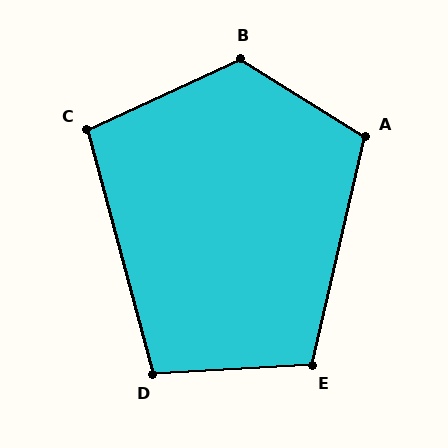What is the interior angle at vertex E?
Approximately 106 degrees (obtuse).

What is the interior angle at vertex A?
Approximately 109 degrees (obtuse).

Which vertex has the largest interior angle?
B, at approximately 123 degrees.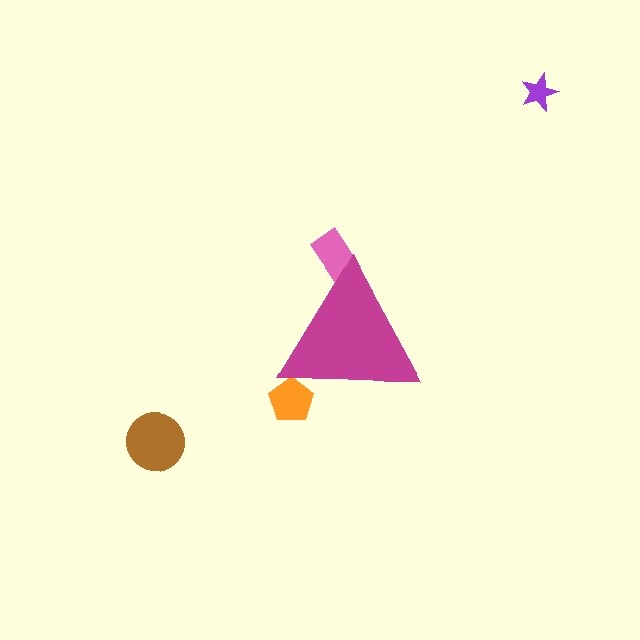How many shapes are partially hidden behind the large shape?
2 shapes are partially hidden.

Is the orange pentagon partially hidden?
Yes, the orange pentagon is partially hidden behind the magenta triangle.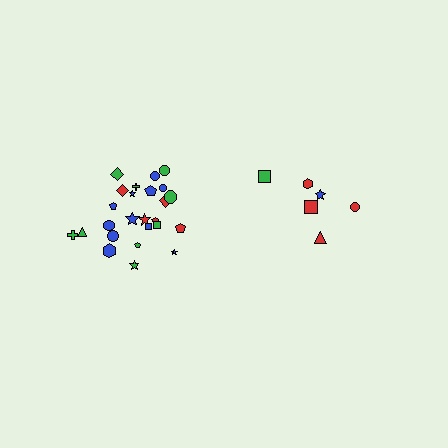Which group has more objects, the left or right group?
The left group.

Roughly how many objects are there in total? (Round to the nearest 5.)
Roughly 30 objects in total.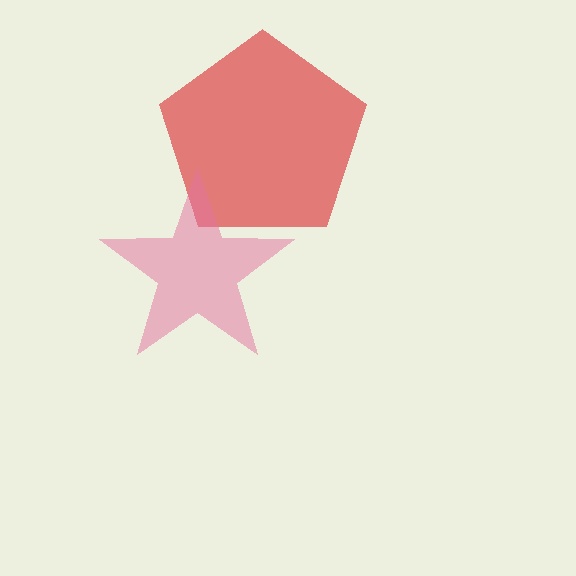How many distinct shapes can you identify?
There are 2 distinct shapes: a red pentagon, a pink star.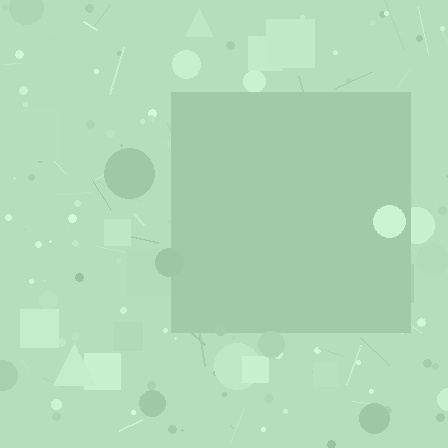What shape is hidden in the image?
A square is hidden in the image.